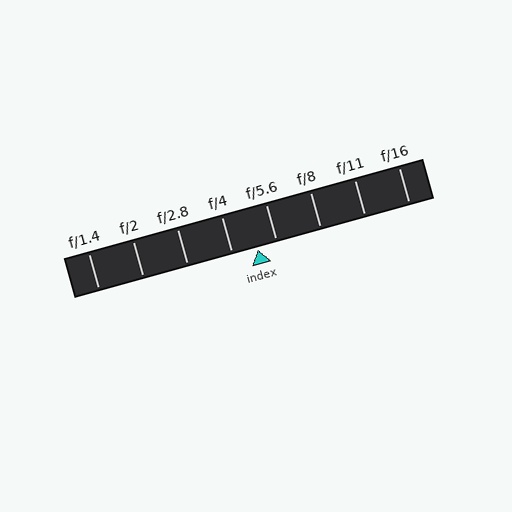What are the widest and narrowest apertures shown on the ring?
The widest aperture shown is f/1.4 and the narrowest is f/16.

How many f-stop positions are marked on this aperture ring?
There are 8 f-stop positions marked.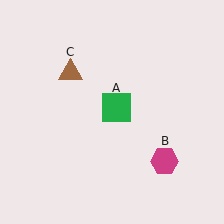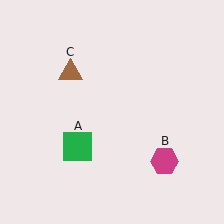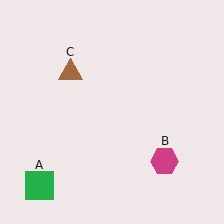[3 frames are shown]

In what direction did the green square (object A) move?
The green square (object A) moved down and to the left.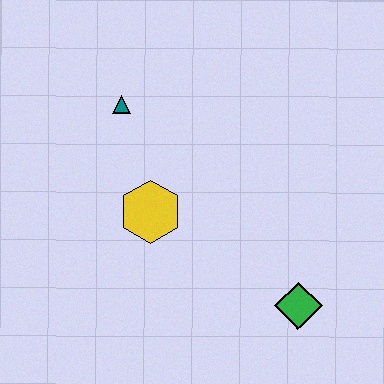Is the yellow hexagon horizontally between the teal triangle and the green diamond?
Yes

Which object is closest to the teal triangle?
The yellow hexagon is closest to the teal triangle.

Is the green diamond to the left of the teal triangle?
No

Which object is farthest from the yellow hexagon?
The green diamond is farthest from the yellow hexagon.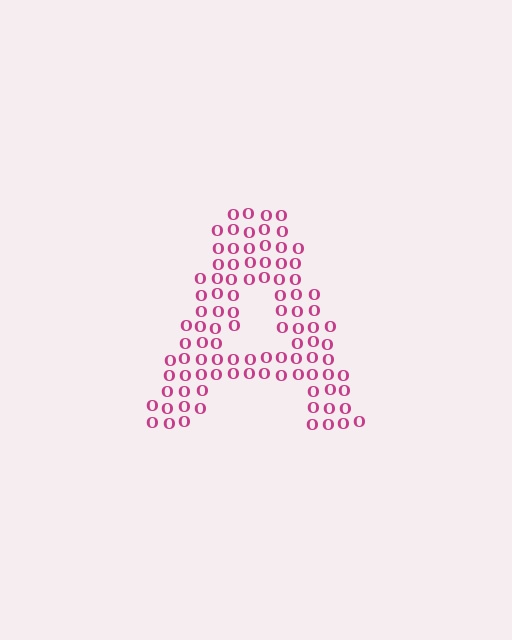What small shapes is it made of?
It is made of small letter O's.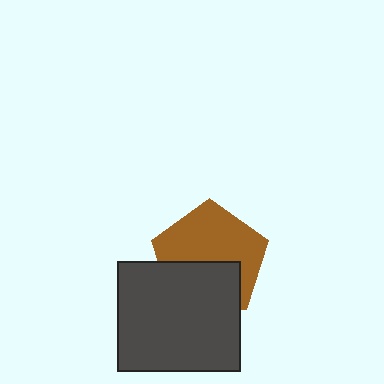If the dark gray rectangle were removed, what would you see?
You would see the complete brown pentagon.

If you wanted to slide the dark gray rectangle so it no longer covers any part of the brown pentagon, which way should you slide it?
Slide it down — that is the most direct way to separate the two shapes.